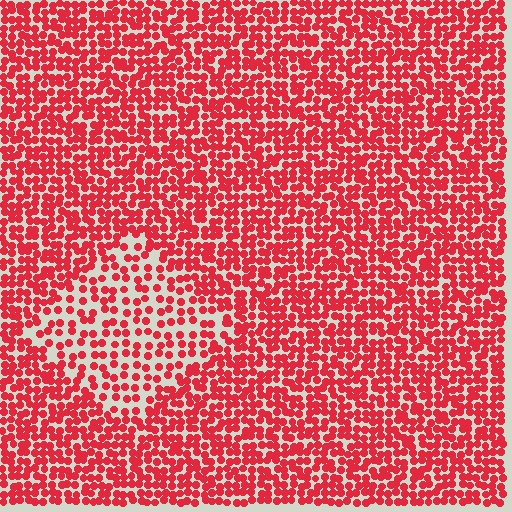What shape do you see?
I see a diamond.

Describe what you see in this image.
The image contains small red elements arranged at two different densities. A diamond-shaped region is visible where the elements are less densely packed than the surrounding area.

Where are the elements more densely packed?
The elements are more densely packed outside the diamond boundary.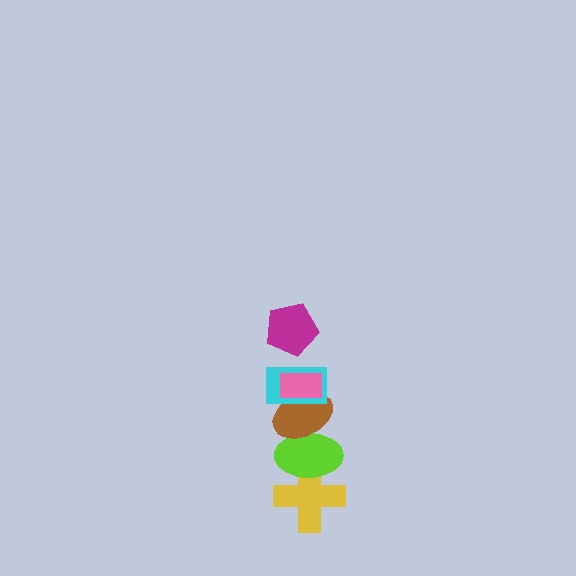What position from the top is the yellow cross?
The yellow cross is 6th from the top.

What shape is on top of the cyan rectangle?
The pink rectangle is on top of the cyan rectangle.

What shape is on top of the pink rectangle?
The magenta pentagon is on top of the pink rectangle.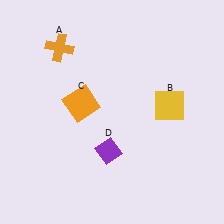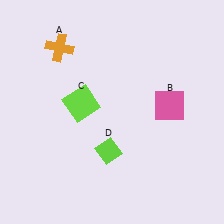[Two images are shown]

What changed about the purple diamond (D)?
In Image 1, D is purple. In Image 2, it changed to lime.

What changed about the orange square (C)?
In Image 1, C is orange. In Image 2, it changed to lime.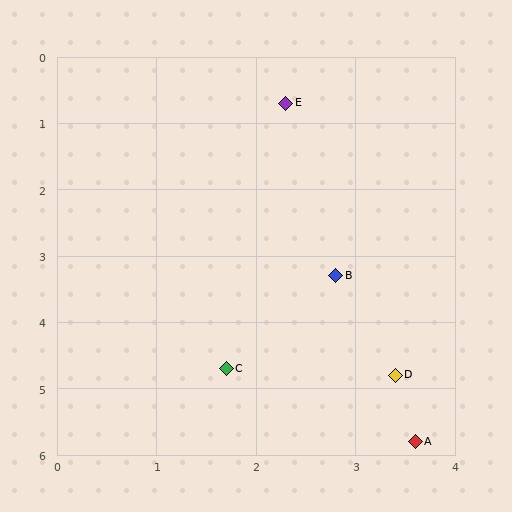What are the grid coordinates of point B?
Point B is at approximately (2.8, 3.3).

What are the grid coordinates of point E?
Point E is at approximately (2.3, 0.7).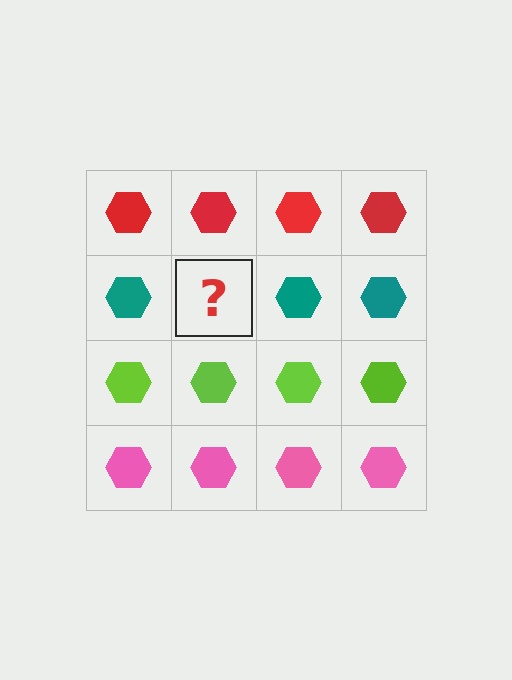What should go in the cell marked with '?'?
The missing cell should contain a teal hexagon.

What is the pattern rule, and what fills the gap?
The rule is that each row has a consistent color. The gap should be filled with a teal hexagon.